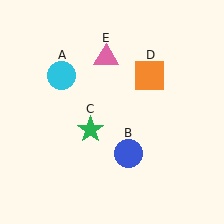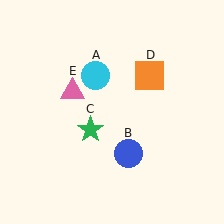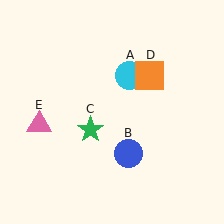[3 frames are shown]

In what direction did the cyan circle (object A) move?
The cyan circle (object A) moved right.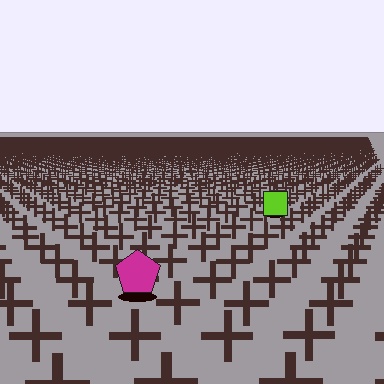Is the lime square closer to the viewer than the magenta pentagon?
No. The magenta pentagon is closer — you can tell from the texture gradient: the ground texture is coarser near it.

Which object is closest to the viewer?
The magenta pentagon is closest. The texture marks near it are larger and more spread out.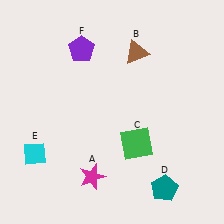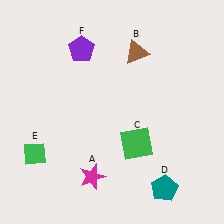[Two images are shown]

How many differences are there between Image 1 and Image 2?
There is 1 difference between the two images.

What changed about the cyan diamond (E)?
In Image 1, E is cyan. In Image 2, it changed to green.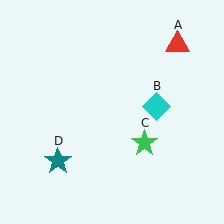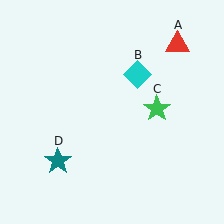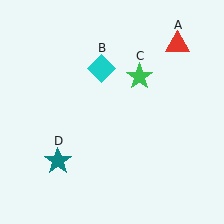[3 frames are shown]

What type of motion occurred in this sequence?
The cyan diamond (object B), green star (object C) rotated counterclockwise around the center of the scene.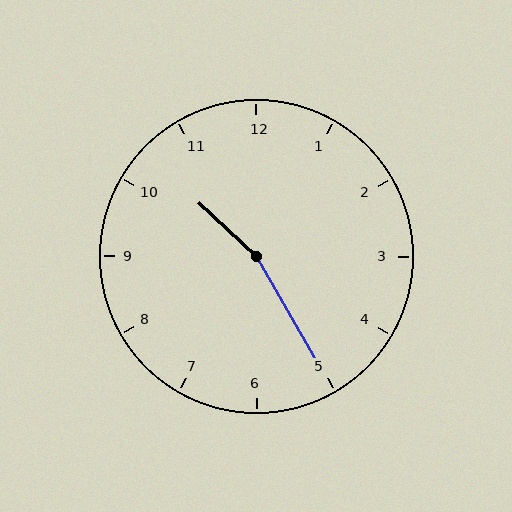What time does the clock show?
10:25.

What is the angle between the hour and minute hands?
Approximately 162 degrees.